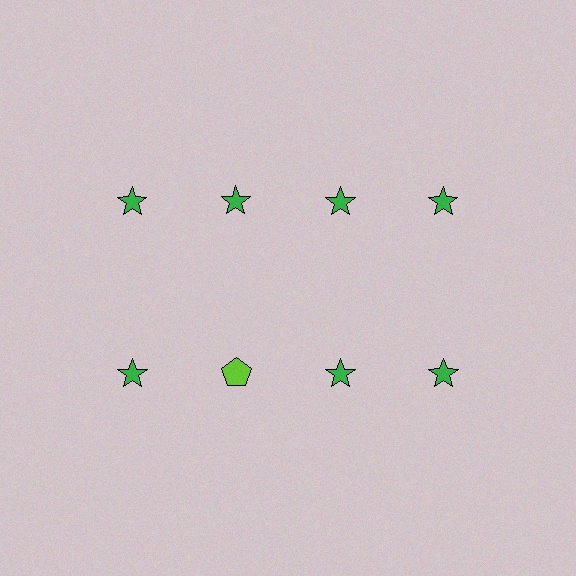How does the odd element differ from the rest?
It differs in both color (lime instead of green) and shape (pentagon instead of star).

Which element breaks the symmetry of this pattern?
The lime pentagon in the second row, second from left column breaks the symmetry. All other shapes are green stars.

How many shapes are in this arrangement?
There are 8 shapes arranged in a grid pattern.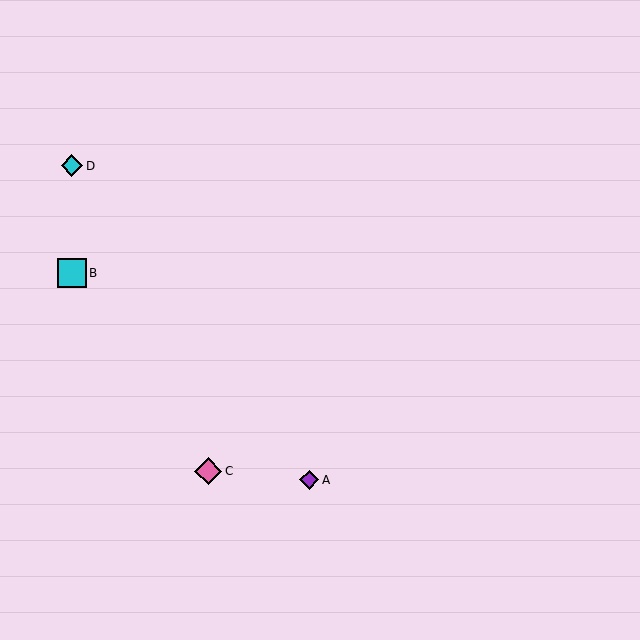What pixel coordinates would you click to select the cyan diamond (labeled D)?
Click at (72, 166) to select the cyan diamond D.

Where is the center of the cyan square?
The center of the cyan square is at (72, 273).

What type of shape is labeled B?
Shape B is a cyan square.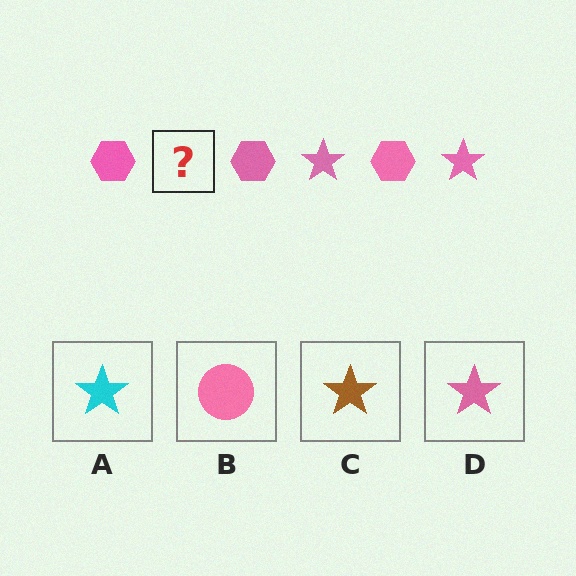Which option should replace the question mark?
Option D.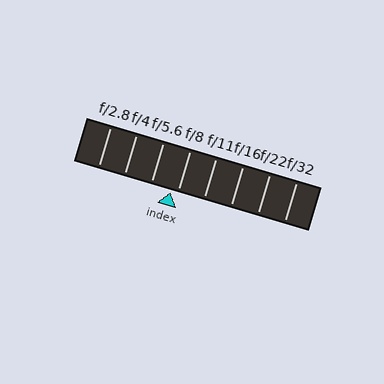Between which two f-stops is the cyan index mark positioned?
The index mark is between f/5.6 and f/8.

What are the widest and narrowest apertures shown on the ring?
The widest aperture shown is f/2.8 and the narrowest is f/32.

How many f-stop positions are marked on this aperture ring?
There are 8 f-stop positions marked.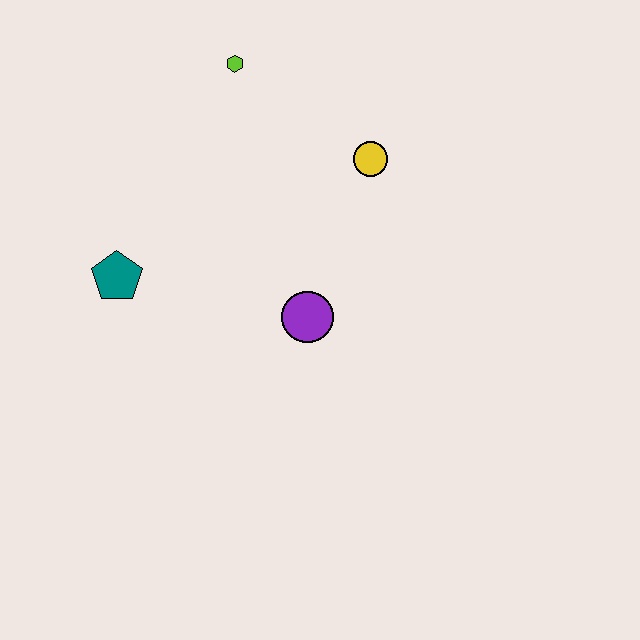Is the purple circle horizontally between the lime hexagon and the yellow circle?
Yes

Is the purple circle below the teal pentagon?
Yes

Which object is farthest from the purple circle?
The lime hexagon is farthest from the purple circle.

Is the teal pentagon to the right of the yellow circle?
No